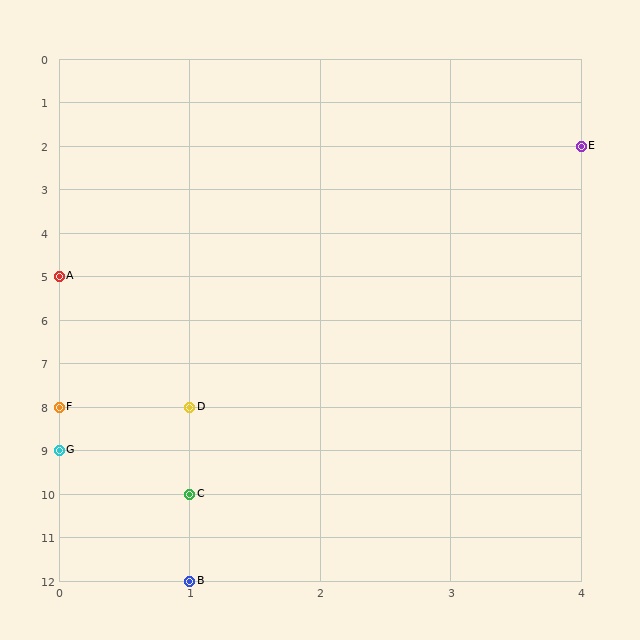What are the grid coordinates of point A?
Point A is at grid coordinates (0, 5).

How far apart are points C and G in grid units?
Points C and G are 1 column and 1 row apart (about 1.4 grid units diagonally).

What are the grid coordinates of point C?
Point C is at grid coordinates (1, 10).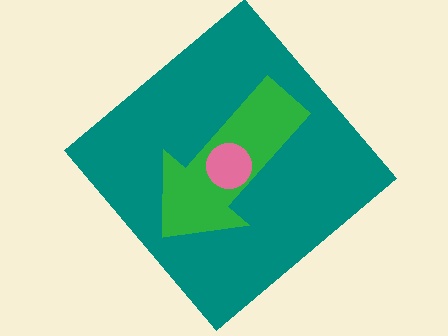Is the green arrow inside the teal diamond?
Yes.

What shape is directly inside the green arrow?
The pink circle.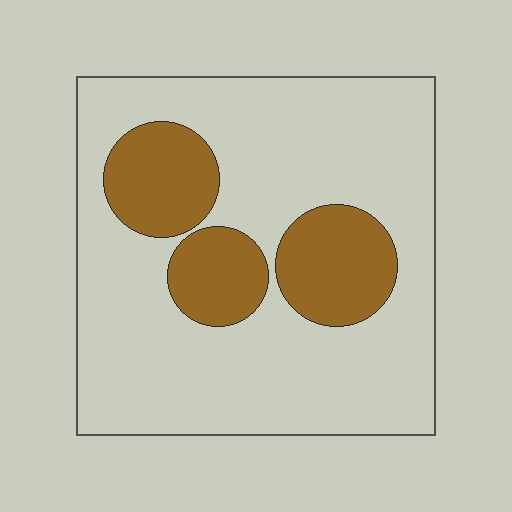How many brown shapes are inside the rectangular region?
3.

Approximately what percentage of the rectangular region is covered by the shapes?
Approximately 25%.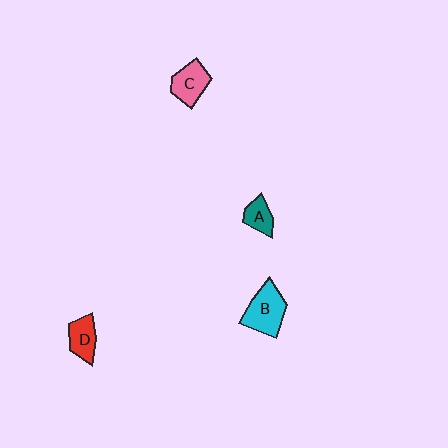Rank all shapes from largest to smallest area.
From largest to smallest: B (cyan), C (pink), D (red), A (teal).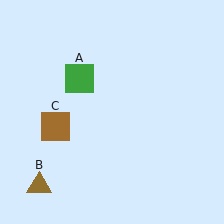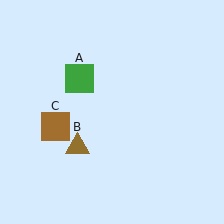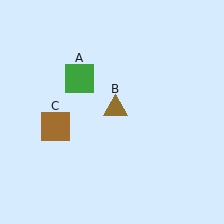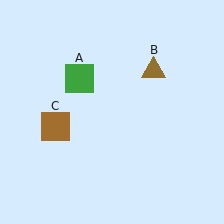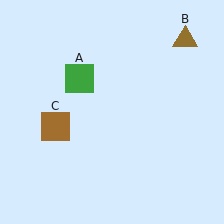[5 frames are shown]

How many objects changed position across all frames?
1 object changed position: brown triangle (object B).